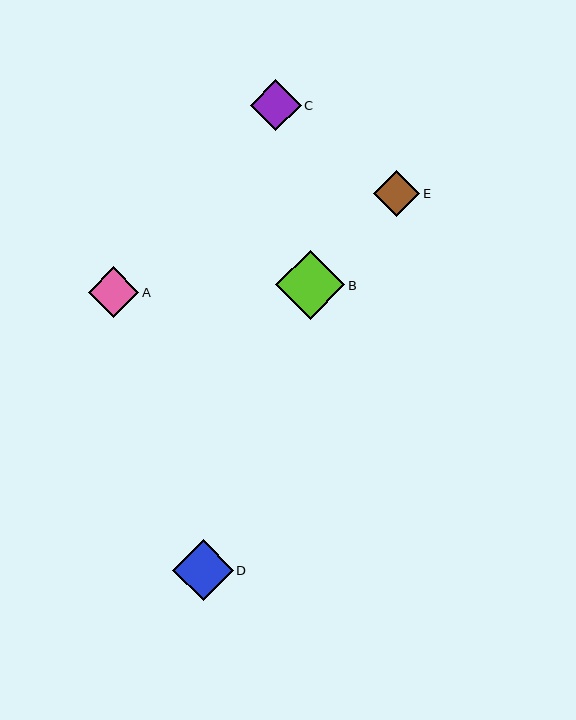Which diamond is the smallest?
Diamond E is the smallest with a size of approximately 46 pixels.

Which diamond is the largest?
Diamond B is the largest with a size of approximately 69 pixels.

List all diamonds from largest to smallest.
From largest to smallest: B, D, C, A, E.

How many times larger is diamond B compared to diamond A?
Diamond B is approximately 1.4 times the size of diamond A.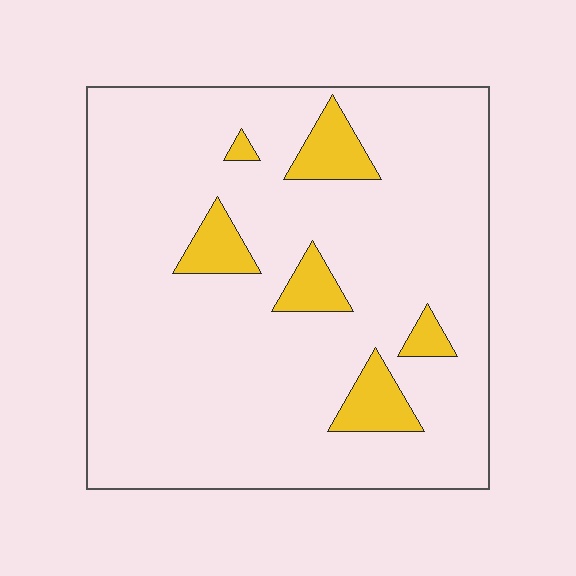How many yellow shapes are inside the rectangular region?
6.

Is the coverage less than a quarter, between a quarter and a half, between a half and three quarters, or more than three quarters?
Less than a quarter.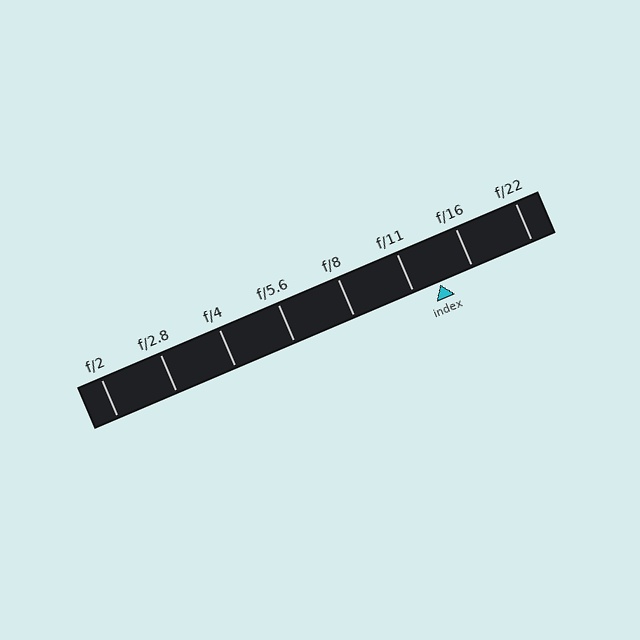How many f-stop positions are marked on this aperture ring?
There are 8 f-stop positions marked.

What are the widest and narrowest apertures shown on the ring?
The widest aperture shown is f/2 and the narrowest is f/22.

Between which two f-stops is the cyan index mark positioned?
The index mark is between f/11 and f/16.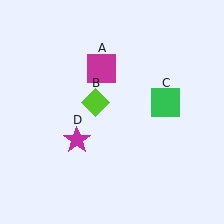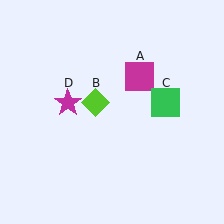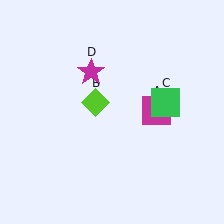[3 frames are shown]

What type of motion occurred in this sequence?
The magenta square (object A), magenta star (object D) rotated clockwise around the center of the scene.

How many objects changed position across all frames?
2 objects changed position: magenta square (object A), magenta star (object D).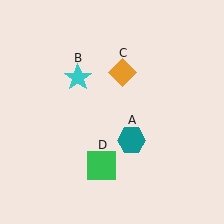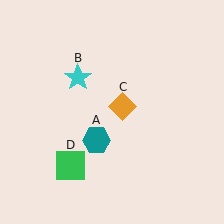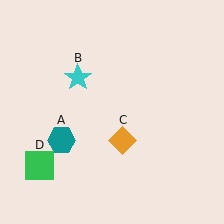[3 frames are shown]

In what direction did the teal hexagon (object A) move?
The teal hexagon (object A) moved left.